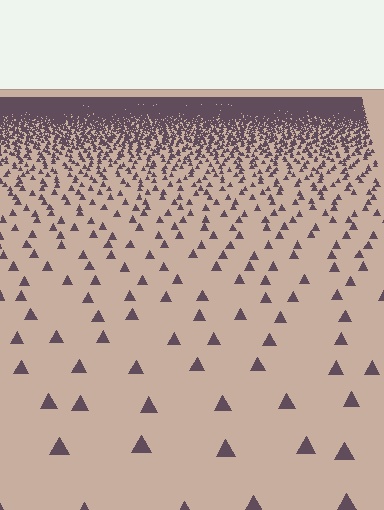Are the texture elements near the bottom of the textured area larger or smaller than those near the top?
Larger. Near the bottom, elements are closer to the viewer and appear at a bigger on-screen size.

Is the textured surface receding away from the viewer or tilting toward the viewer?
The surface is receding away from the viewer. Texture elements get smaller and denser toward the top.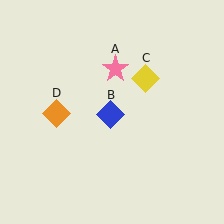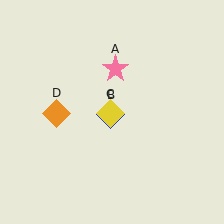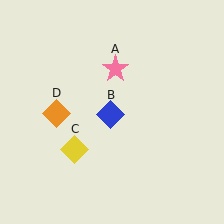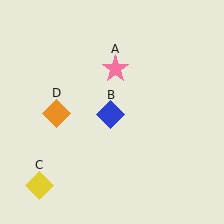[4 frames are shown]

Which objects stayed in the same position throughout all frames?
Pink star (object A) and blue diamond (object B) and orange diamond (object D) remained stationary.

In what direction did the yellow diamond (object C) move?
The yellow diamond (object C) moved down and to the left.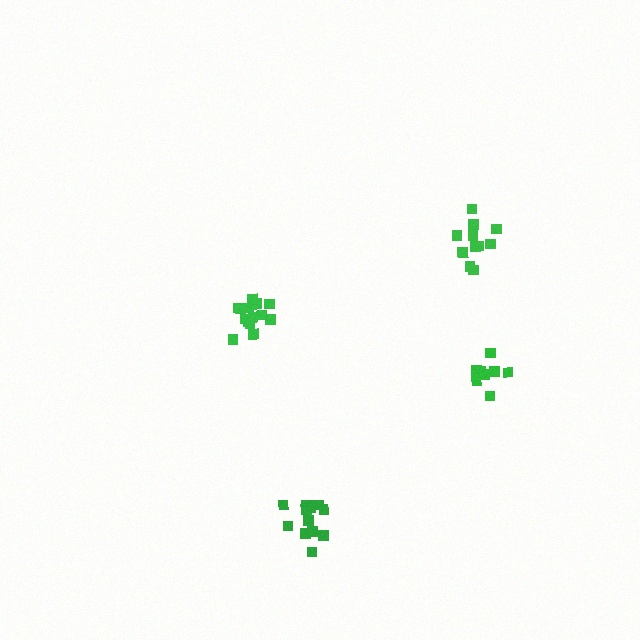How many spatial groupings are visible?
There are 4 spatial groupings.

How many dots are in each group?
Group 1: 14 dots, Group 2: 11 dots, Group 3: 14 dots, Group 4: 8 dots (47 total).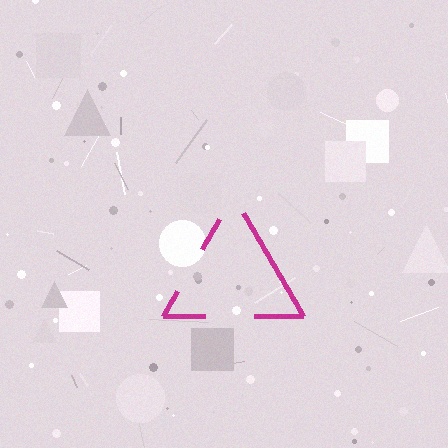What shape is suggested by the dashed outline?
The dashed outline suggests a triangle.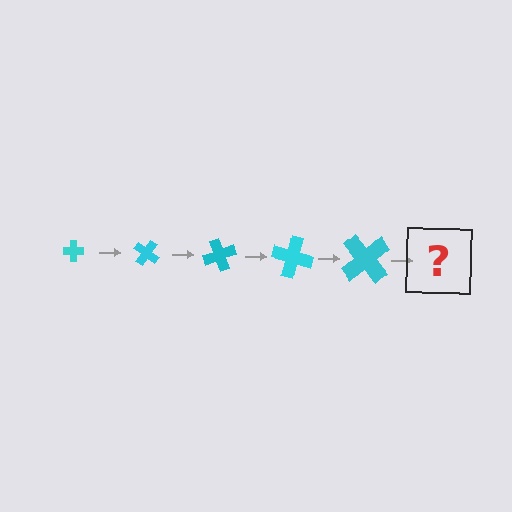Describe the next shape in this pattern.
It should be a cross, larger than the previous one and rotated 175 degrees from the start.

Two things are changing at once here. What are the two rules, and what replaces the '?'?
The two rules are that the cross grows larger each step and it rotates 35 degrees each step. The '?' should be a cross, larger than the previous one and rotated 175 degrees from the start.